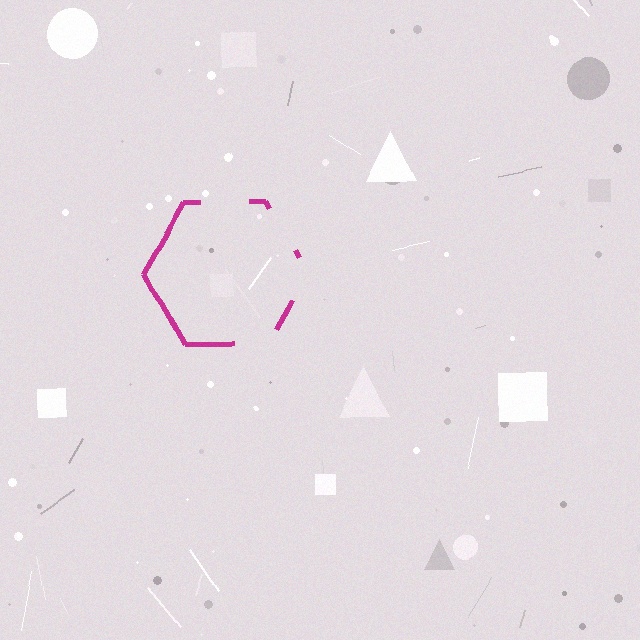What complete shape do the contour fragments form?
The contour fragments form a hexagon.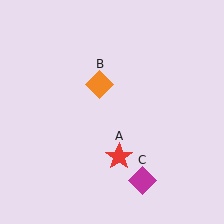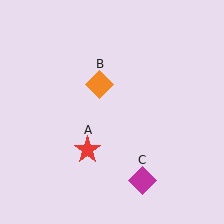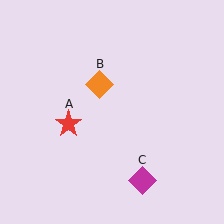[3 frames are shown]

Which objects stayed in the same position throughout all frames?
Orange diamond (object B) and magenta diamond (object C) remained stationary.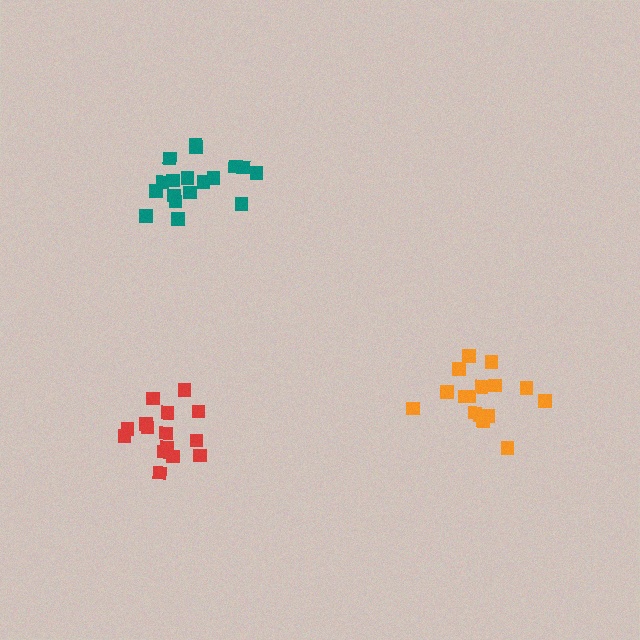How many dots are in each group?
Group 1: 15 dots, Group 2: 16 dots, Group 3: 18 dots (49 total).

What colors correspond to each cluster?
The clusters are colored: red, orange, teal.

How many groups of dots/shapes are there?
There are 3 groups.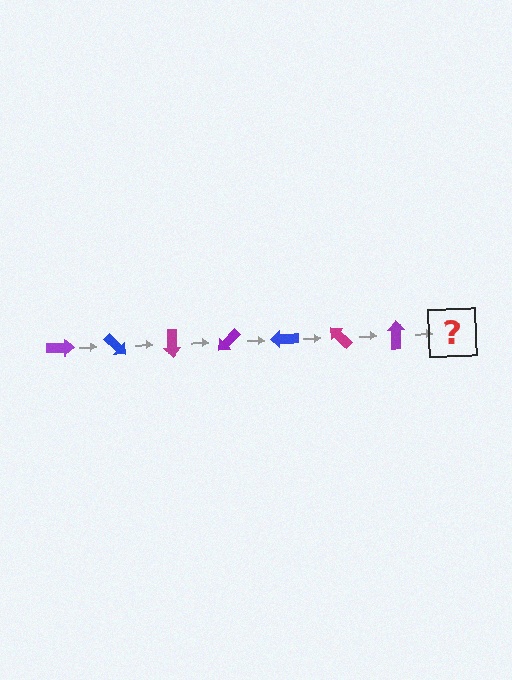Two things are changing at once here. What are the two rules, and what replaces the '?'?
The two rules are that it rotates 45 degrees each step and the color cycles through purple, blue, and magenta. The '?' should be a blue arrow, rotated 315 degrees from the start.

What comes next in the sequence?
The next element should be a blue arrow, rotated 315 degrees from the start.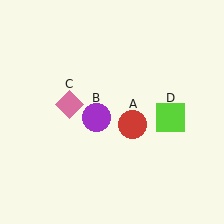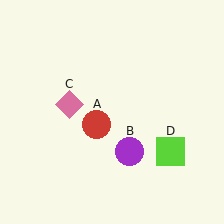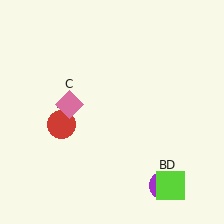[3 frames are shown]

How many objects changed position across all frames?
3 objects changed position: red circle (object A), purple circle (object B), lime square (object D).